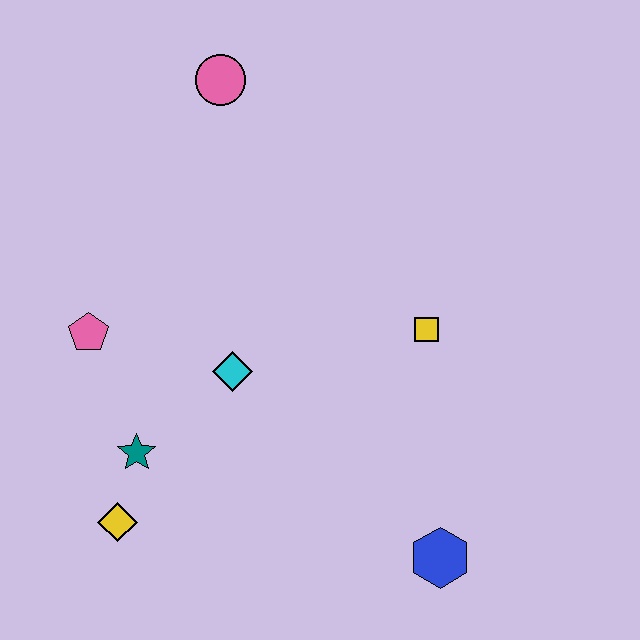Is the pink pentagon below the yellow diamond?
No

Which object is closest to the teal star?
The yellow diamond is closest to the teal star.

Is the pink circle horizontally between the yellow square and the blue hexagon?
No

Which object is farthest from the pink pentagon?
The blue hexagon is farthest from the pink pentagon.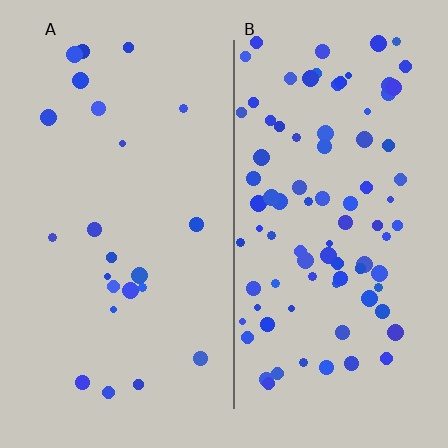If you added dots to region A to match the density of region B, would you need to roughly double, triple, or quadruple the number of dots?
Approximately quadruple.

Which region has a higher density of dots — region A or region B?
B (the right).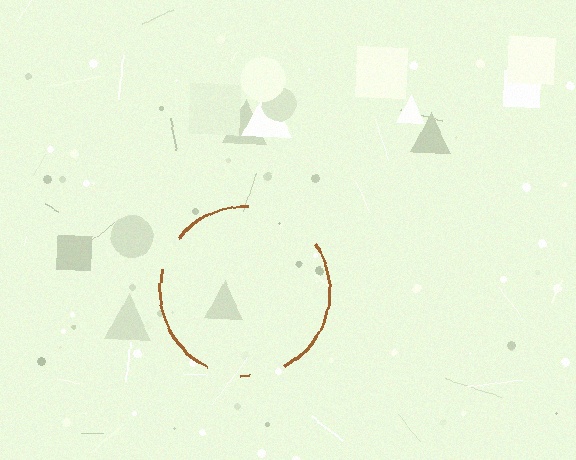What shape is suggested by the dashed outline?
The dashed outline suggests a circle.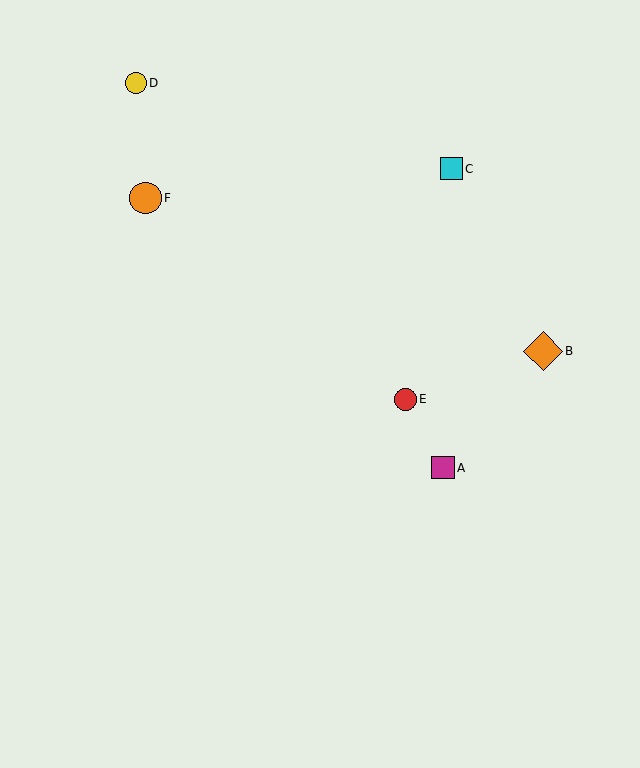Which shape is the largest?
The orange diamond (labeled B) is the largest.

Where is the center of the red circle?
The center of the red circle is at (406, 399).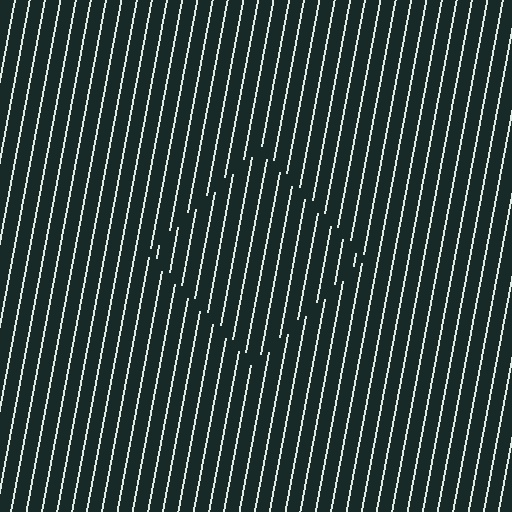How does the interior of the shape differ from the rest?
The interior of the shape contains the same grating, shifted by half a period — the contour is defined by the phase discontinuity where line-ends from the inner and outer gratings abut.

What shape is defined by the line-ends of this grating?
An illusory square. The interior of the shape contains the same grating, shifted by half a period — the contour is defined by the phase discontinuity where line-ends from the inner and outer gratings abut.